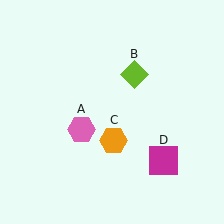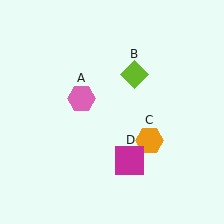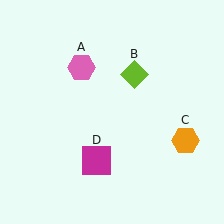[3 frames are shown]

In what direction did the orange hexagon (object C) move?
The orange hexagon (object C) moved right.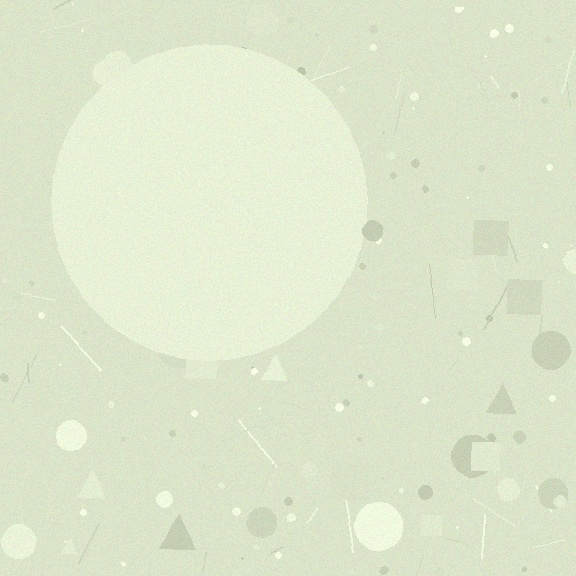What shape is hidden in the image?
A circle is hidden in the image.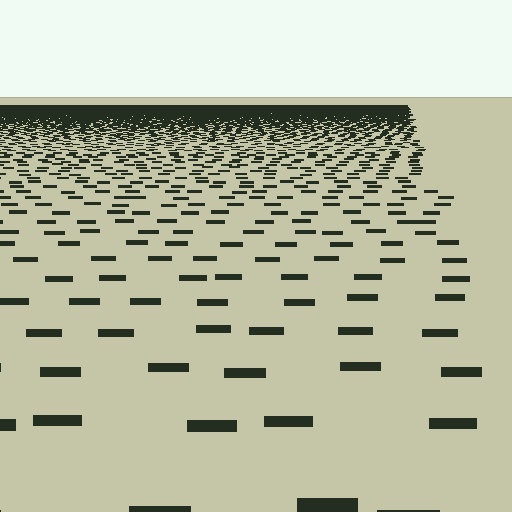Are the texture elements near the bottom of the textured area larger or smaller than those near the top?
Larger. Near the bottom, elements are closer to the viewer and appear at a bigger on-screen size.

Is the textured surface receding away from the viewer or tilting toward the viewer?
The surface is receding away from the viewer. Texture elements get smaller and denser toward the top.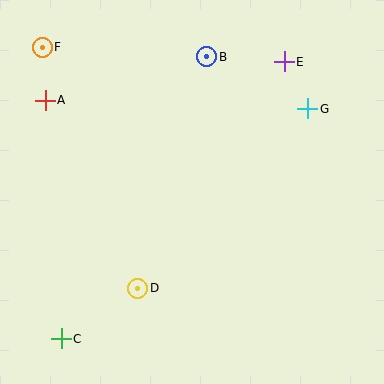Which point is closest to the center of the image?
Point D at (138, 288) is closest to the center.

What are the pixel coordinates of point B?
Point B is at (207, 57).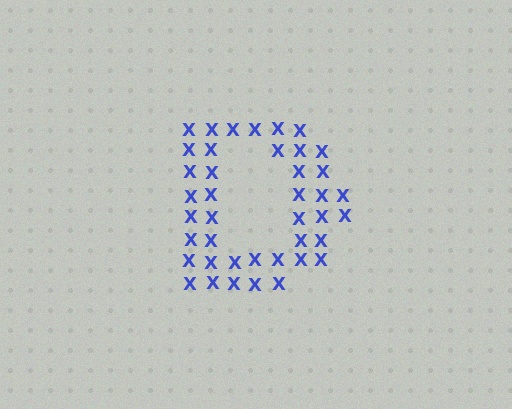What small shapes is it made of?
It is made of small letter X's.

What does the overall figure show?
The overall figure shows the letter D.